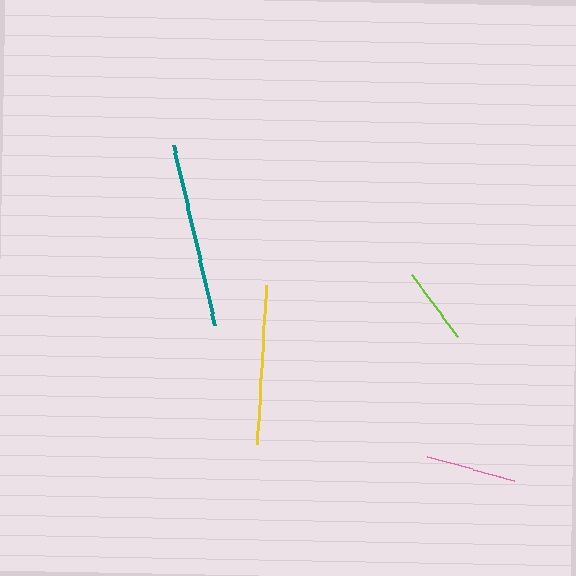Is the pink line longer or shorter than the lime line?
The pink line is longer than the lime line.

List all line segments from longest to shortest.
From longest to shortest: teal, yellow, pink, lime.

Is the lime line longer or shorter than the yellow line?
The yellow line is longer than the lime line.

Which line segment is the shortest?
The lime line is the shortest at approximately 77 pixels.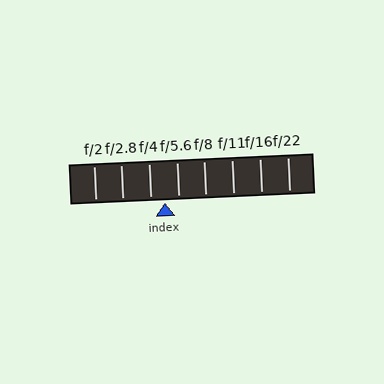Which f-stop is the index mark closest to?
The index mark is closest to f/5.6.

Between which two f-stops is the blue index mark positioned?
The index mark is between f/4 and f/5.6.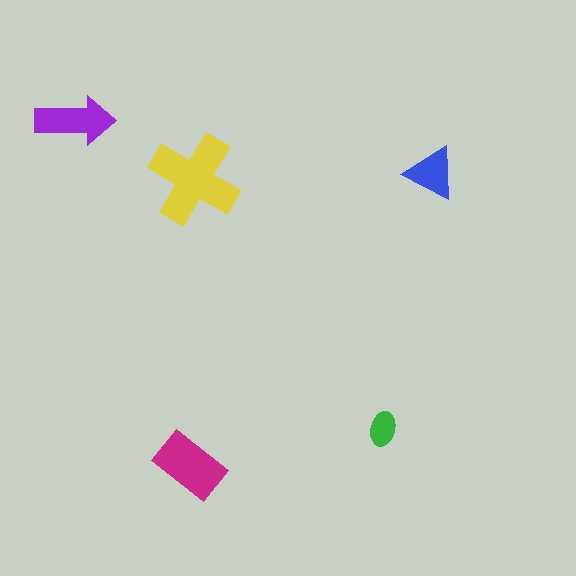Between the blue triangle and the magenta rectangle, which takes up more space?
The magenta rectangle.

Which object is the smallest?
The green ellipse.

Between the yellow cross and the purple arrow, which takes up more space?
The yellow cross.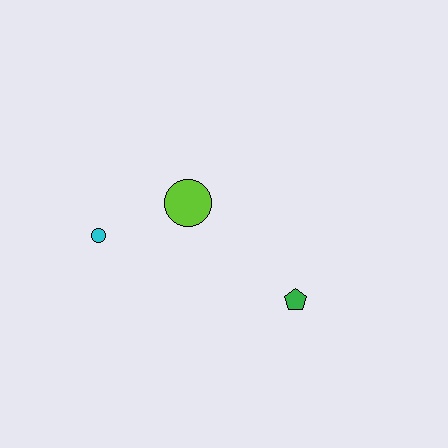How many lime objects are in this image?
There is 1 lime object.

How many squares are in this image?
There are no squares.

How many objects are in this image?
There are 3 objects.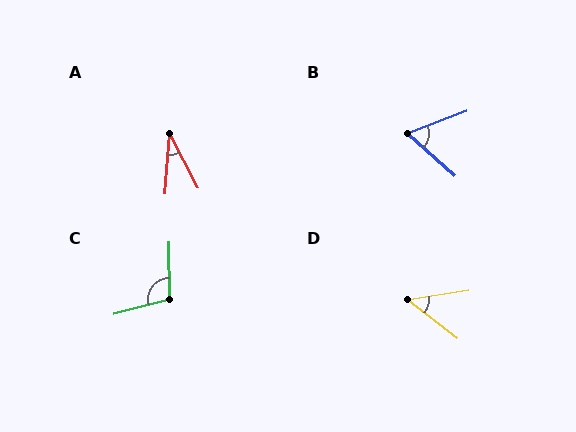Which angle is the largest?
C, at approximately 104 degrees.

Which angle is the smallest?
A, at approximately 32 degrees.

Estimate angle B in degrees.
Approximately 62 degrees.